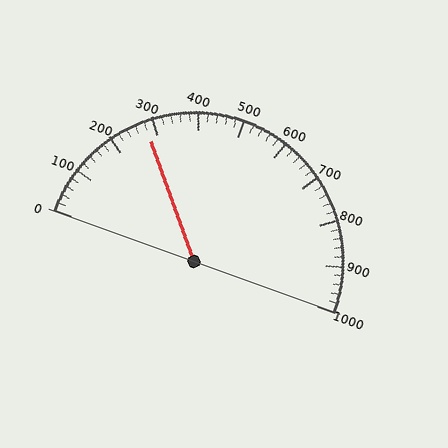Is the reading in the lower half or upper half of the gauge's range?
The reading is in the lower half of the range (0 to 1000).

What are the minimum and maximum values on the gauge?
The gauge ranges from 0 to 1000.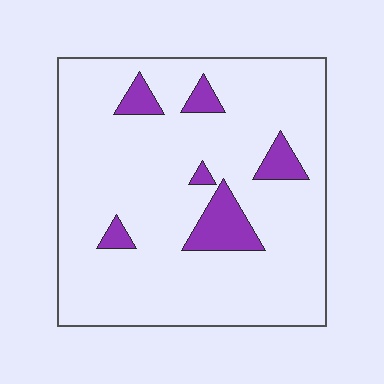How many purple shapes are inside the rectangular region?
6.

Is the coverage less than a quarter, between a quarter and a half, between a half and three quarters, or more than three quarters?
Less than a quarter.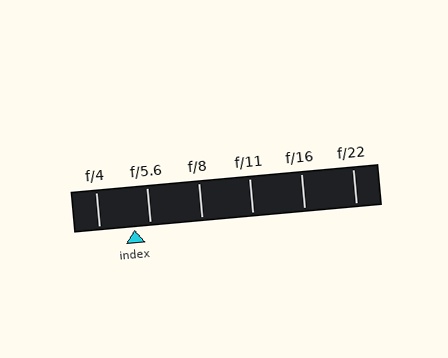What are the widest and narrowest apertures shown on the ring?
The widest aperture shown is f/4 and the narrowest is f/22.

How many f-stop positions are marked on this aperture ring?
There are 6 f-stop positions marked.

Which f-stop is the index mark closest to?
The index mark is closest to f/5.6.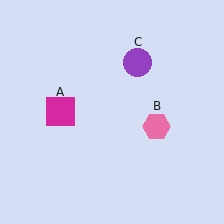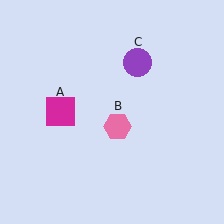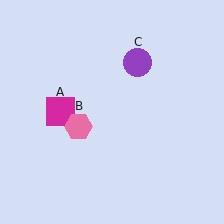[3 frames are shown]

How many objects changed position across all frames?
1 object changed position: pink hexagon (object B).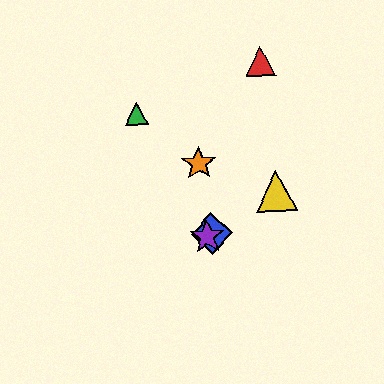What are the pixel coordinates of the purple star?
The purple star is at (207, 237).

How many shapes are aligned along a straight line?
3 shapes (the blue diamond, the yellow triangle, the purple star) are aligned along a straight line.